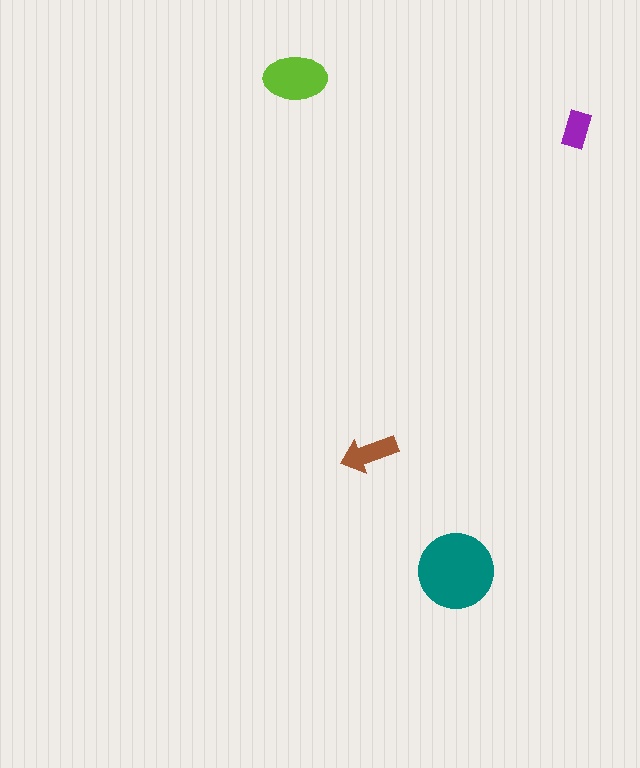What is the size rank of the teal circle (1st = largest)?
1st.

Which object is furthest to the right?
The purple rectangle is rightmost.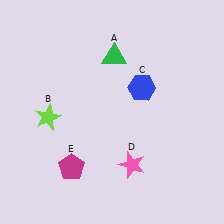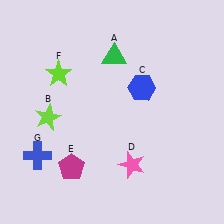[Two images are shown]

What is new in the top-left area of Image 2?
A lime star (F) was added in the top-left area of Image 2.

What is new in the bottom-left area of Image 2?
A blue cross (G) was added in the bottom-left area of Image 2.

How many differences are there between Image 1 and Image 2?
There are 2 differences between the two images.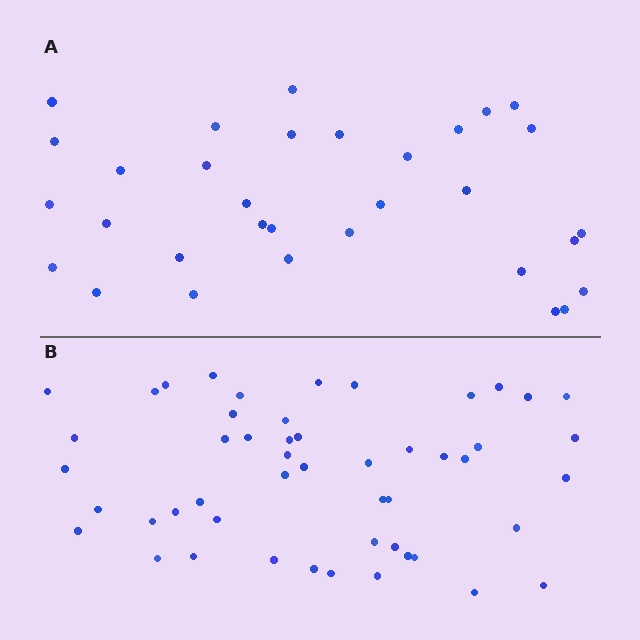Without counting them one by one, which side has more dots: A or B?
Region B (the bottom region) has more dots.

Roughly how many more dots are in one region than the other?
Region B has approximately 20 more dots than region A.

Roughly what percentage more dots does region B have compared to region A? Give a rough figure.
About 55% more.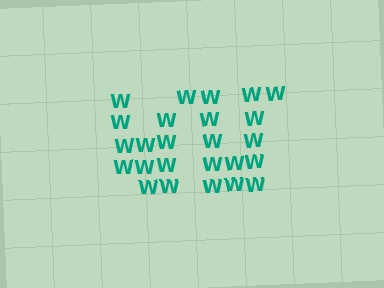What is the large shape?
The large shape is the letter W.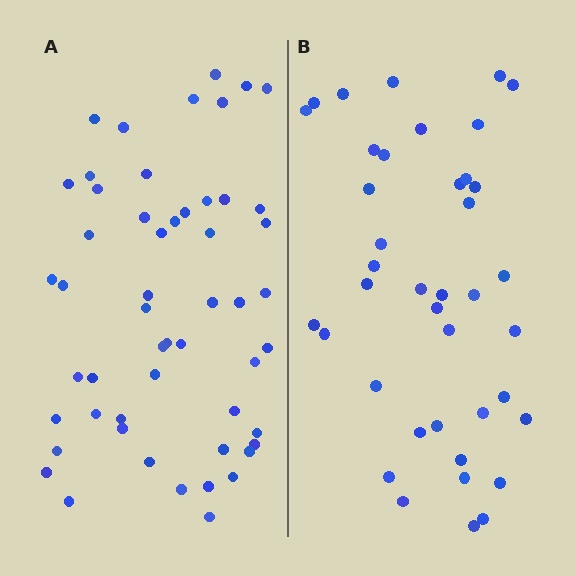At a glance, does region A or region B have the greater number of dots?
Region A (the left region) has more dots.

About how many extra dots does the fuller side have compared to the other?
Region A has approximately 15 more dots than region B.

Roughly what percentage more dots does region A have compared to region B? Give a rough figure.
About 30% more.